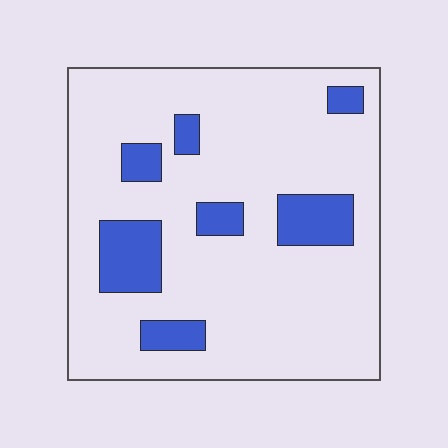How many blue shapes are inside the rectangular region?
7.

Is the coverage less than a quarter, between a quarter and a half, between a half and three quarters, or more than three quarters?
Less than a quarter.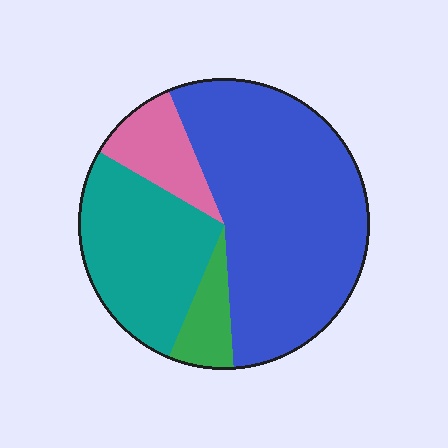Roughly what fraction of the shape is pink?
Pink covers roughly 10% of the shape.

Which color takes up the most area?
Blue, at roughly 55%.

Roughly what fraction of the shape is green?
Green takes up less than a sixth of the shape.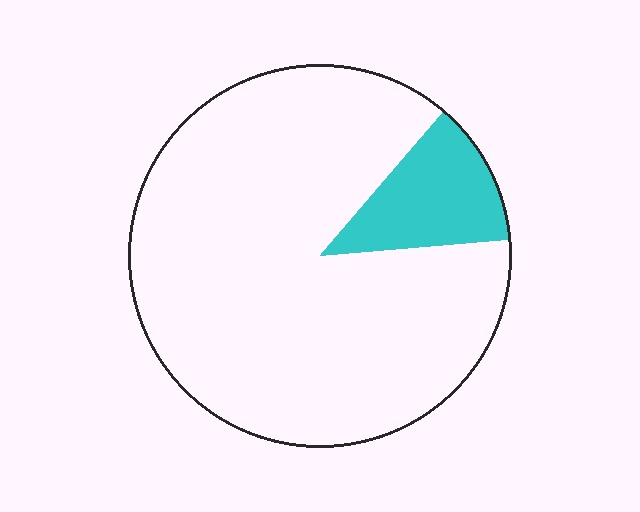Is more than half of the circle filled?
No.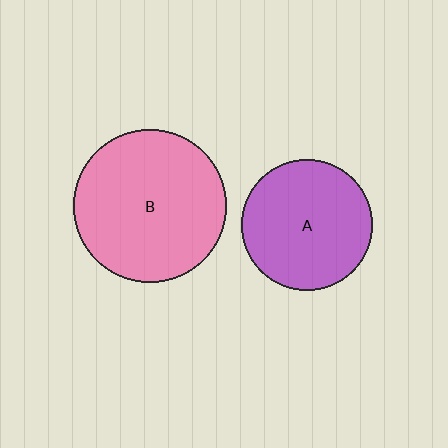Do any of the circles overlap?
No, none of the circles overlap.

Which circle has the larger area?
Circle B (pink).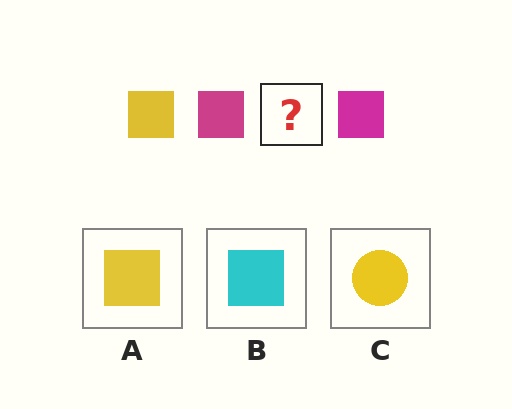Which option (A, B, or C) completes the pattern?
A.